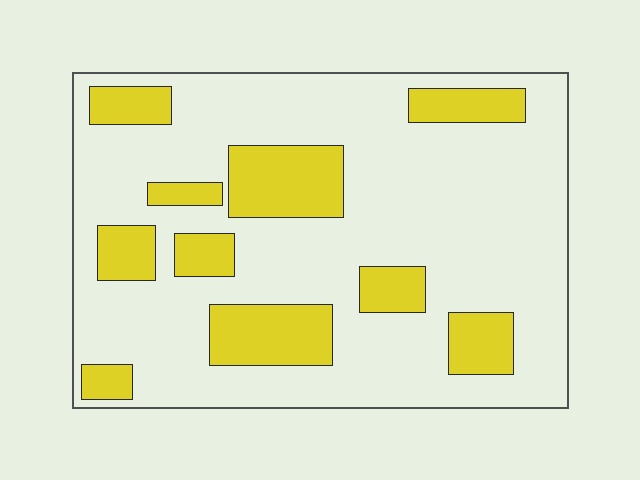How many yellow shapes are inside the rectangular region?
10.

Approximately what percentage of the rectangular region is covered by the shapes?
Approximately 25%.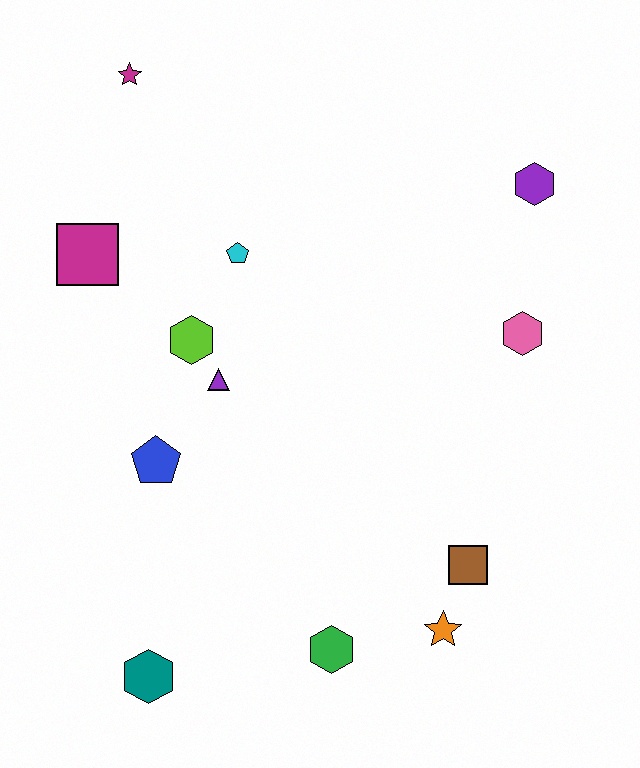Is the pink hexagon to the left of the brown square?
No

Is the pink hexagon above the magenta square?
No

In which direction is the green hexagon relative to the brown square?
The green hexagon is to the left of the brown square.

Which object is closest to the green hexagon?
The orange star is closest to the green hexagon.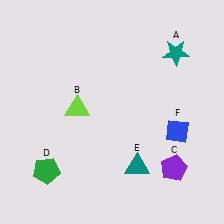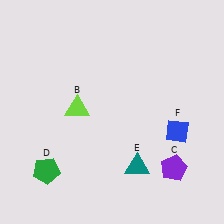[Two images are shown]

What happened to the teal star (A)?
The teal star (A) was removed in Image 2. It was in the top-right area of Image 1.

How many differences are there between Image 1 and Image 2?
There is 1 difference between the two images.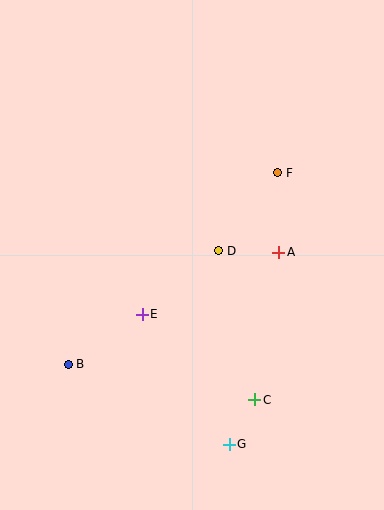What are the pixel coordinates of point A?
Point A is at (279, 252).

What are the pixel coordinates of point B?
Point B is at (68, 364).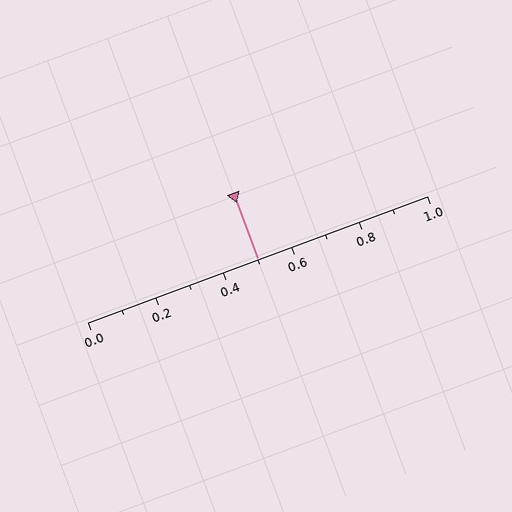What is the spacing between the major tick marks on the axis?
The major ticks are spaced 0.2 apart.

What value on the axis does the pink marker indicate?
The marker indicates approximately 0.5.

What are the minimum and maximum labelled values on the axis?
The axis runs from 0.0 to 1.0.